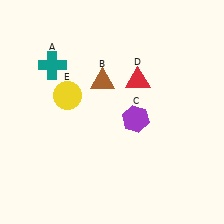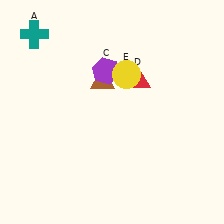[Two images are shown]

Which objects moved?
The objects that moved are: the teal cross (A), the purple hexagon (C), the yellow circle (E).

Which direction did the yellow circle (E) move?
The yellow circle (E) moved right.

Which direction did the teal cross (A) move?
The teal cross (A) moved up.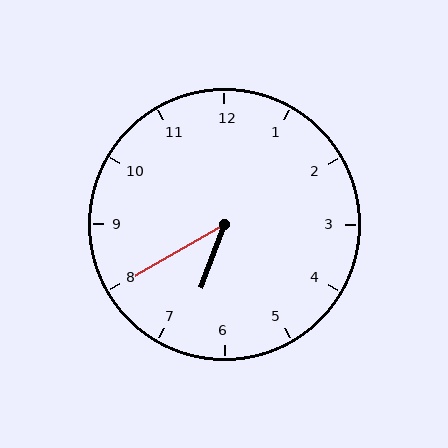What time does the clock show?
6:40.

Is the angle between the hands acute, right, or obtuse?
It is acute.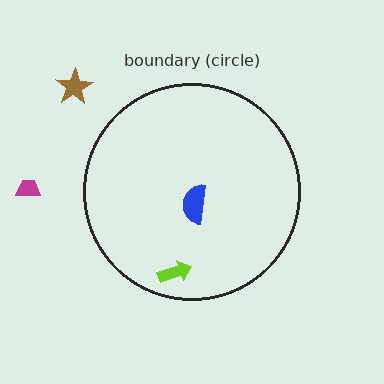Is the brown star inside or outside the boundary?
Outside.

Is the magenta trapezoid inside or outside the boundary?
Outside.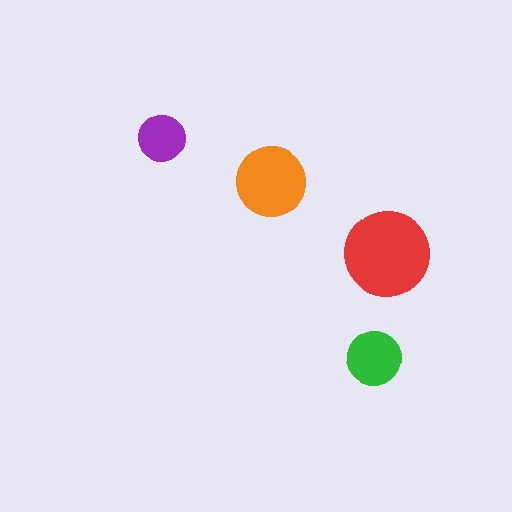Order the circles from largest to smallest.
the red one, the orange one, the green one, the purple one.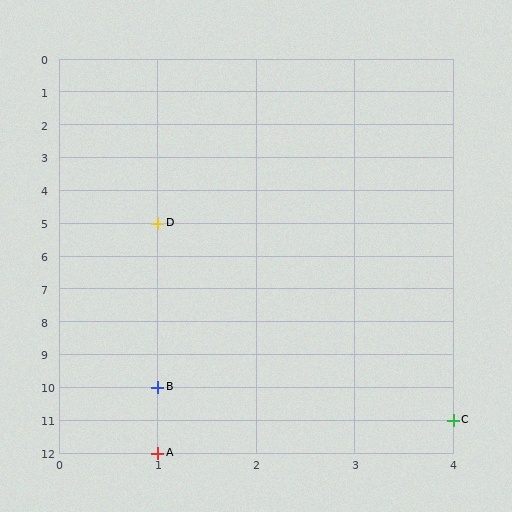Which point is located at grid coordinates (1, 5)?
Point D is at (1, 5).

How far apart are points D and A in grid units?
Points D and A are 7 rows apart.